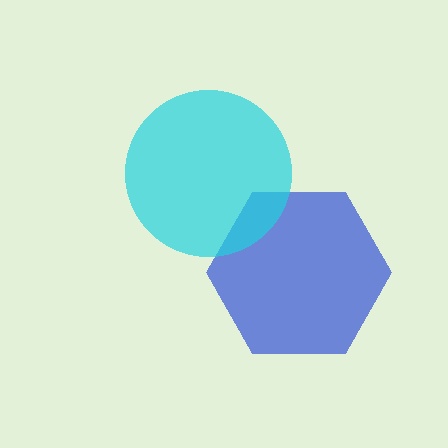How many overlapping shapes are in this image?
There are 2 overlapping shapes in the image.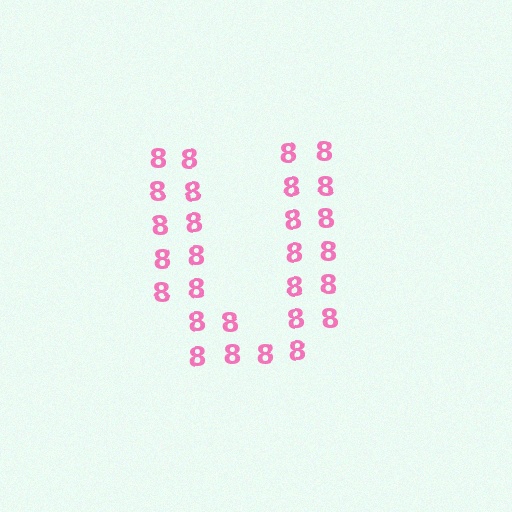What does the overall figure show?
The overall figure shows the letter U.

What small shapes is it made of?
It is made of small digit 8's.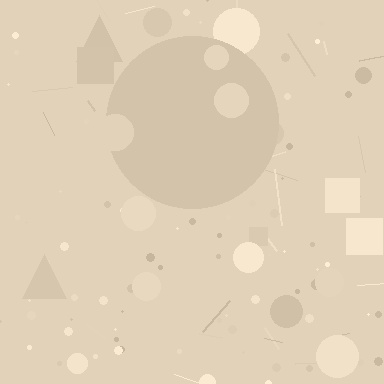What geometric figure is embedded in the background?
A circle is embedded in the background.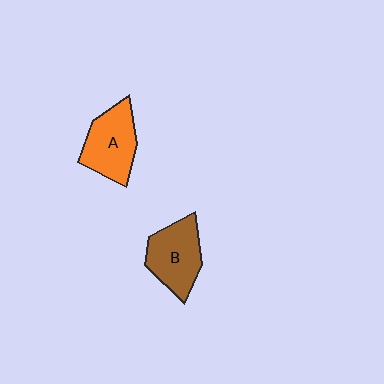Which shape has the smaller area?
Shape B (brown).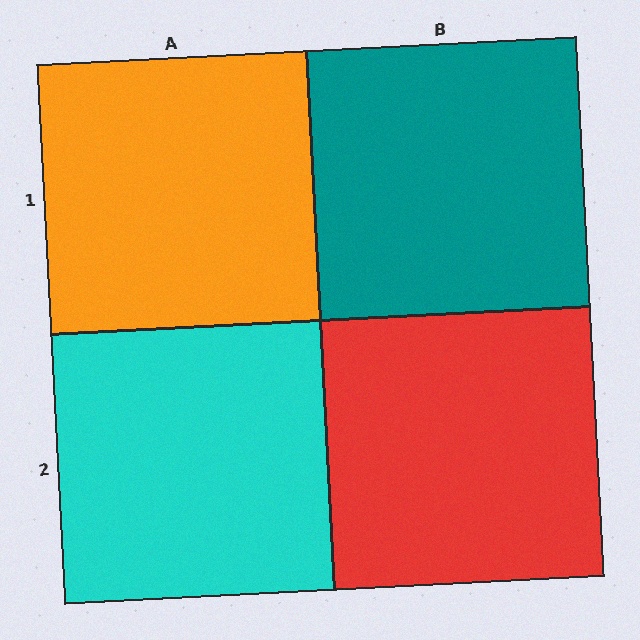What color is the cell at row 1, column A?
Orange.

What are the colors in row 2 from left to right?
Cyan, red.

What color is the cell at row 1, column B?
Teal.